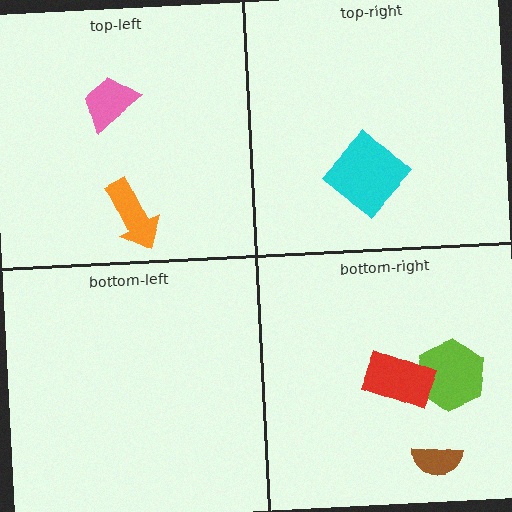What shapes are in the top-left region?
The pink trapezoid, the orange arrow.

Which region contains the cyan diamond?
The top-right region.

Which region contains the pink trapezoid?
The top-left region.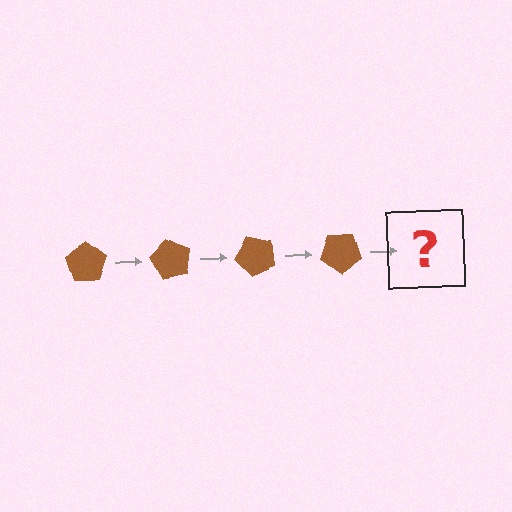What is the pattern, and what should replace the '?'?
The pattern is that the pentagon rotates 60 degrees each step. The '?' should be a brown pentagon rotated 240 degrees.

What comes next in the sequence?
The next element should be a brown pentagon rotated 240 degrees.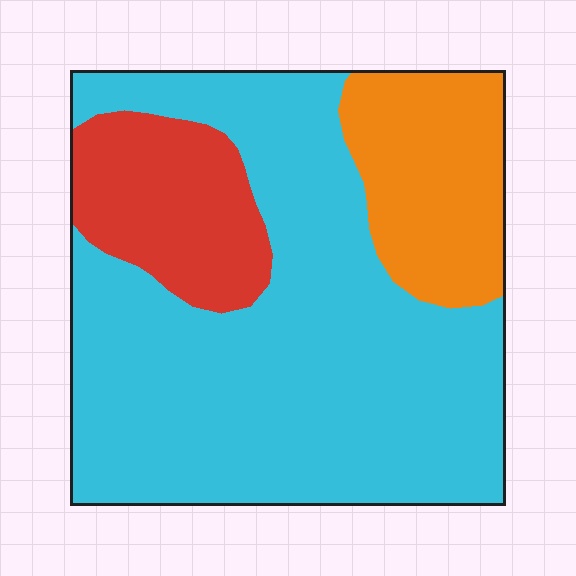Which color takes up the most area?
Cyan, at roughly 65%.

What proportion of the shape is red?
Red covers about 15% of the shape.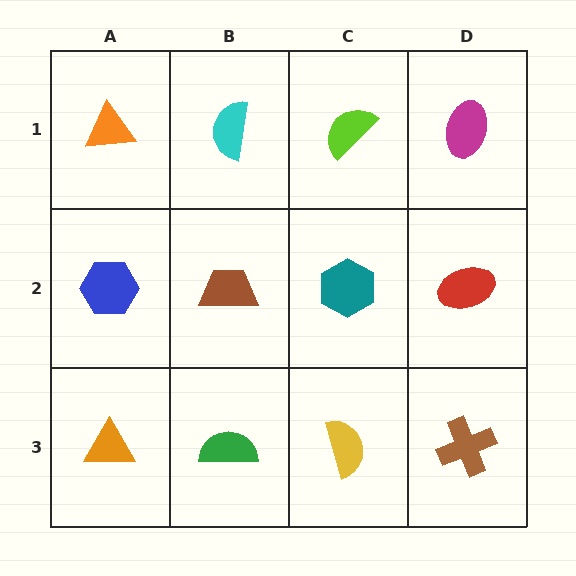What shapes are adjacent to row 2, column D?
A magenta ellipse (row 1, column D), a brown cross (row 3, column D), a teal hexagon (row 2, column C).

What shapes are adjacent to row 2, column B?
A cyan semicircle (row 1, column B), a green semicircle (row 3, column B), a blue hexagon (row 2, column A), a teal hexagon (row 2, column C).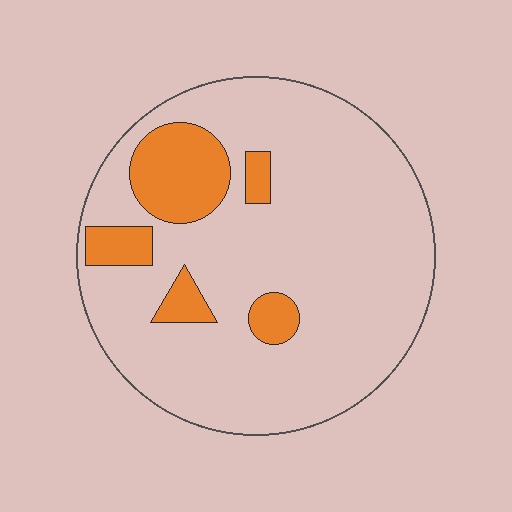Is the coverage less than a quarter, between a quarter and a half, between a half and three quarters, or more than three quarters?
Less than a quarter.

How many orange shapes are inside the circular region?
5.